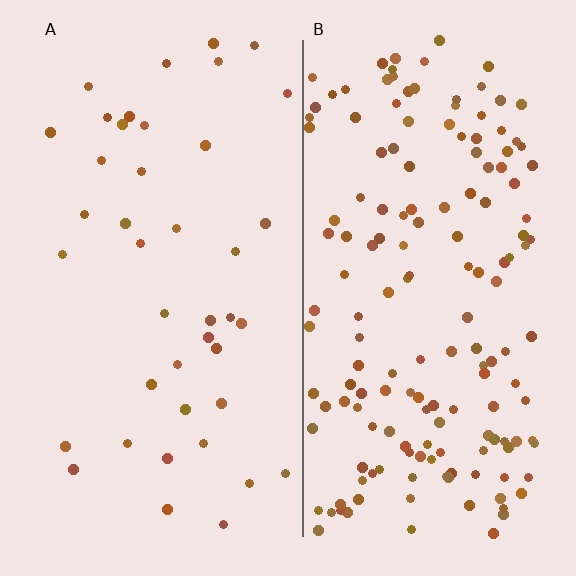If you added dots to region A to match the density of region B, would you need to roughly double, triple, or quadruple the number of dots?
Approximately quadruple.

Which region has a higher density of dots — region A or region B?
B (the right).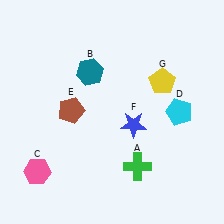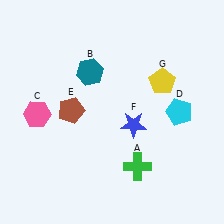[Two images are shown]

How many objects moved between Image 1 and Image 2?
1 object moved between the two images.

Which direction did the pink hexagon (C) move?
The pink hexagon (C) moved up.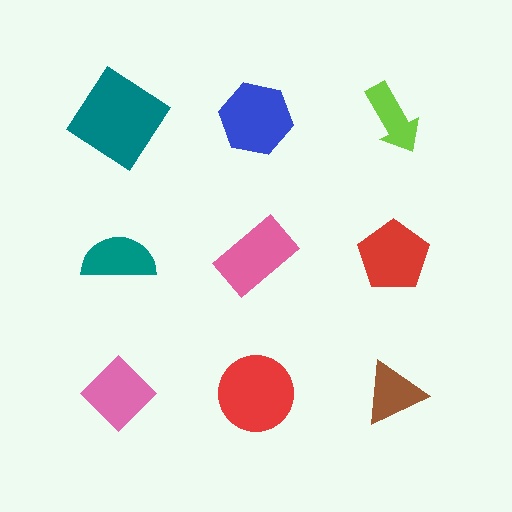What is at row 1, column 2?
A blue hexagon.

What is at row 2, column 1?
A teal semicircle.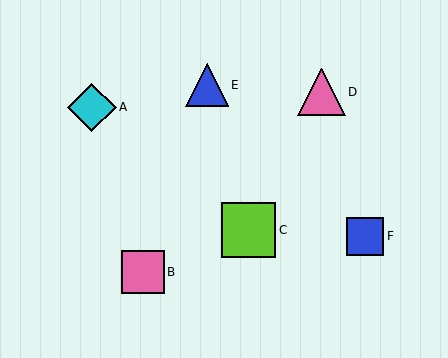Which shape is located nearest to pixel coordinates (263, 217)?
The lime square (labeled C) at (248, 230) is nearest to that location.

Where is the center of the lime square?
The center of the lime square is at (248, 230).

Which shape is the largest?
The lime square (labeled C) is the largest.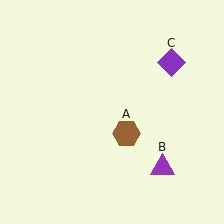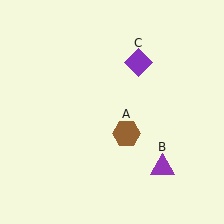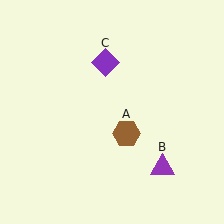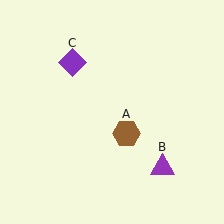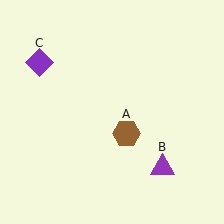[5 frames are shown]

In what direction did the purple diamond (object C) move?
The purple diamond (object C) moved left.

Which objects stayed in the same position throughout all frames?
Brown hexagon (object A) and purple triangle (object B) remained stationary.